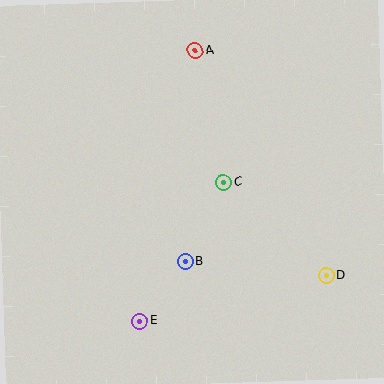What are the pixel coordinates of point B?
Point B is at (185, 261).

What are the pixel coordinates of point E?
Point E is at (140, 321).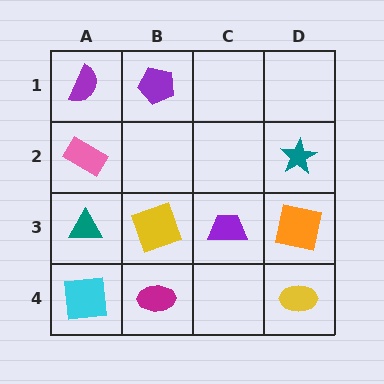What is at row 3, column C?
A purple trapezoid.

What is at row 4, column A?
A cyan square.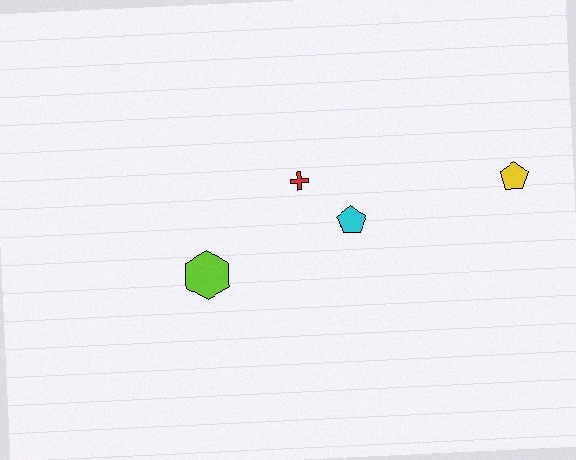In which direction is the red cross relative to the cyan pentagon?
The red cross is to the left of the cyan pentagon.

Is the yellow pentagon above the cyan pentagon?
Yes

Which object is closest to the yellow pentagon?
The cyan pentagon is closest to the yellow pentagon.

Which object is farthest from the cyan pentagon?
The yellow pentagon is farthest from the cyan pentagon.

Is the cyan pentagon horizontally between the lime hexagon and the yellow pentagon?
Yes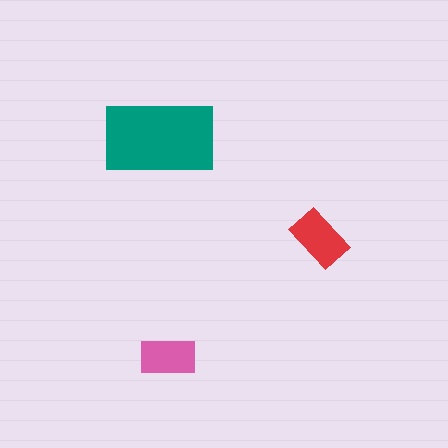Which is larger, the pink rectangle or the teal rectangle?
The teal one.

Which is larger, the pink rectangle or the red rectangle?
The red one.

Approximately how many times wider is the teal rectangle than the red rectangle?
About 2 times wider.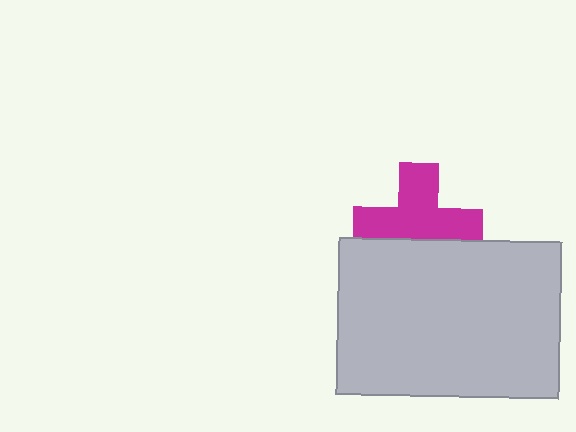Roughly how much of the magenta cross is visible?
Most of it is visible (roughly 65%).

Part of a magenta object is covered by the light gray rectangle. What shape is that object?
It is a cross.